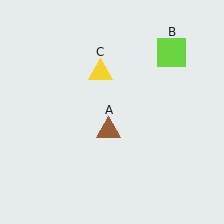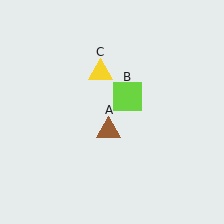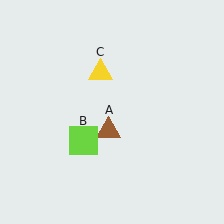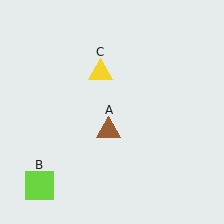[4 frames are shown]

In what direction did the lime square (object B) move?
The lime square (object B) moved down and to the left.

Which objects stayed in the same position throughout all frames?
Brown triangle (object A) and yellow triangle (object C) remained stationary.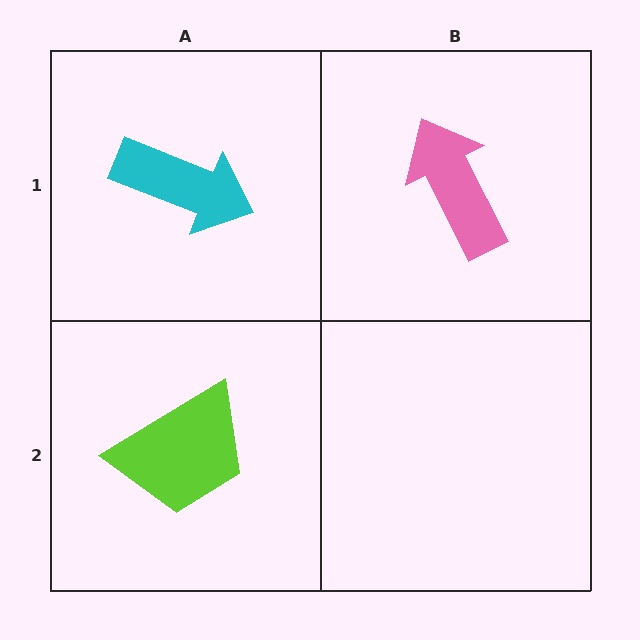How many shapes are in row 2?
1 shape.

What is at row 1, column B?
A pink arrow.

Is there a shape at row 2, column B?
No, that cell is empty.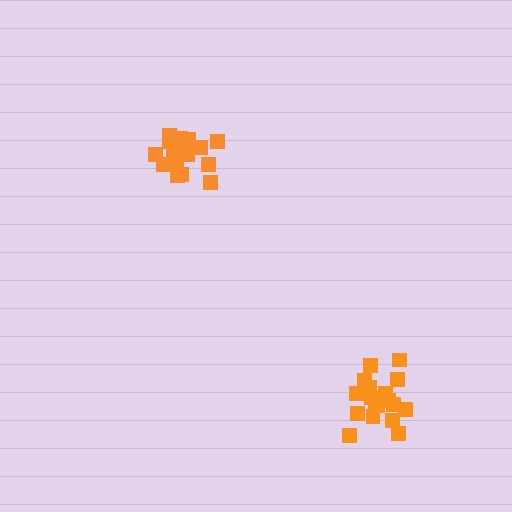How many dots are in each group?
Group 1: 18 dots, Group 2: 17 dots (35 total).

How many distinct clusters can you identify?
There are 2 distinct clusters.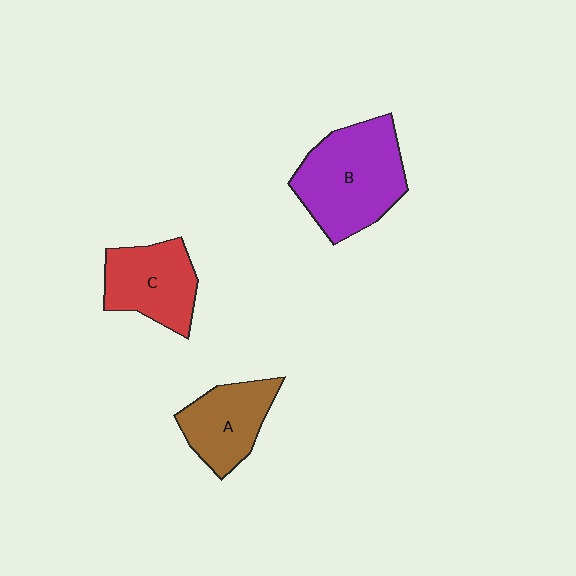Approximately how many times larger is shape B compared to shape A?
Approximately 1.6 times.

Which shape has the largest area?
Shape B (purple).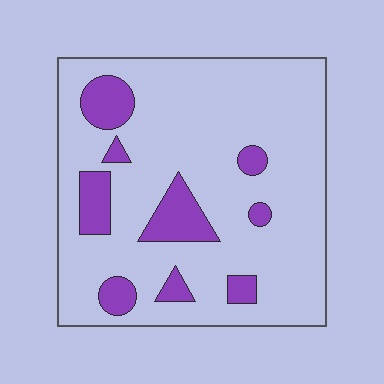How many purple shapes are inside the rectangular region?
9.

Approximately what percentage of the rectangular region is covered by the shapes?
Approximately 15%.